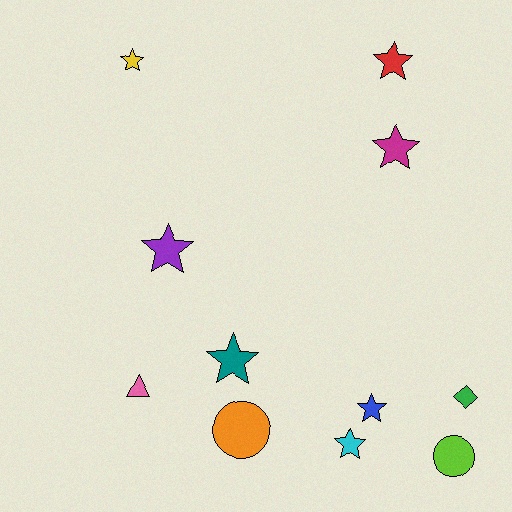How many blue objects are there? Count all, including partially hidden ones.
There is 1 blue object.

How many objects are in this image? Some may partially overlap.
There are 11 objects.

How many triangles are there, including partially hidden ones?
There is 1 triangle.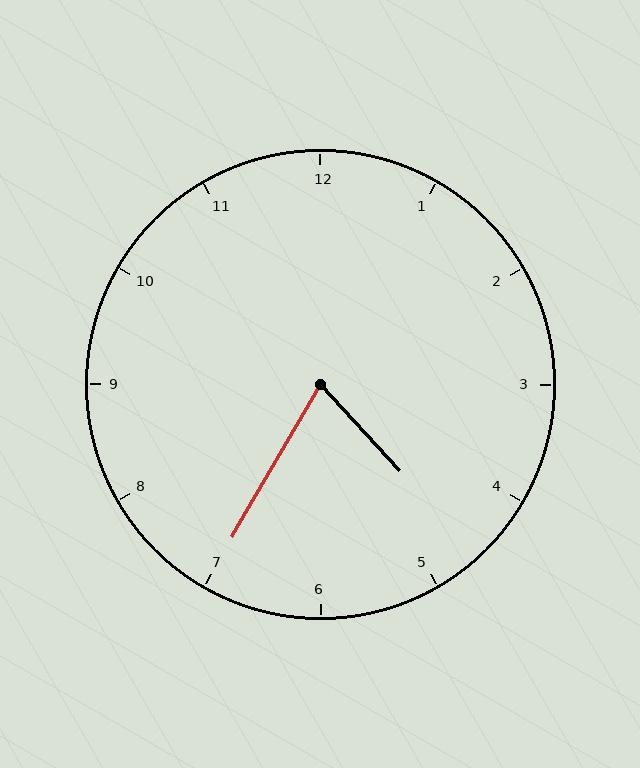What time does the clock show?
4:35.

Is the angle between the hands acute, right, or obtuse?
It is acute.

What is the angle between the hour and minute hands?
Approximately 72 degrees.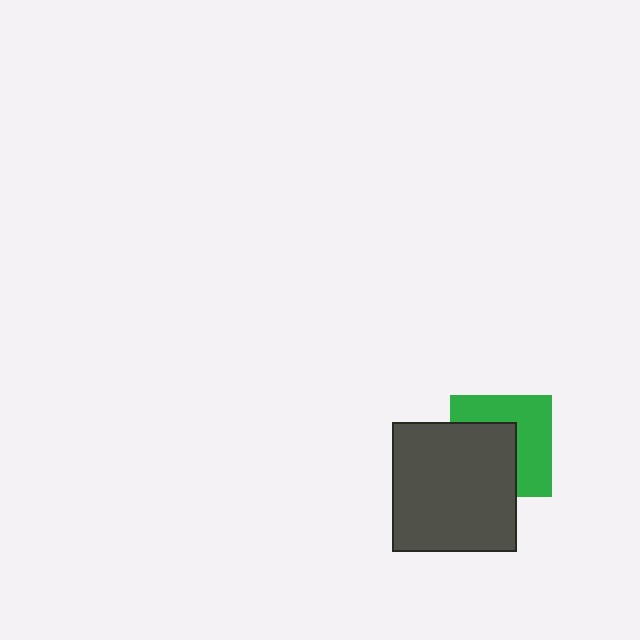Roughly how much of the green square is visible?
About half of it is visible (roughly 50%).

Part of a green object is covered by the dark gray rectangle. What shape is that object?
It is a square.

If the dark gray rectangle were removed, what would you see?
You would see the complete green square.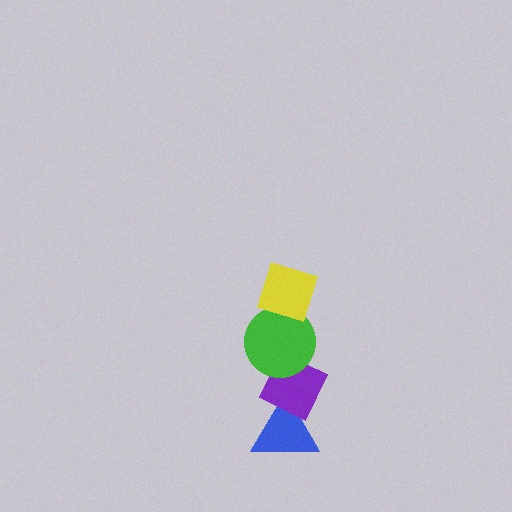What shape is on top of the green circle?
The yellow diamond is on top of the green circle.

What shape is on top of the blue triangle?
The purple diamond is on top of the blue triangle.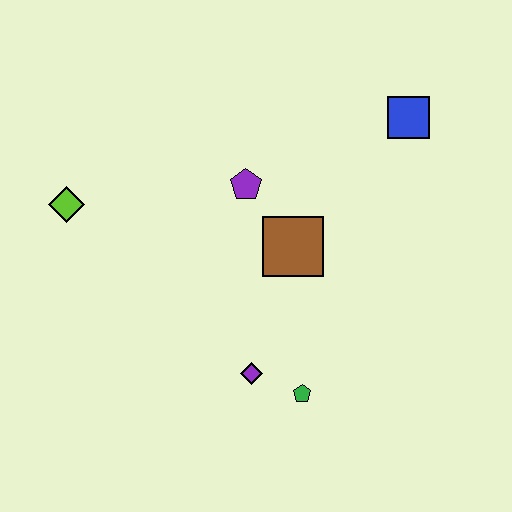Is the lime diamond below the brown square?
No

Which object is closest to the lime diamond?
The purple pentagon is closest to the lime diamond.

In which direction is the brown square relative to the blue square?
The brown square is below the blue square.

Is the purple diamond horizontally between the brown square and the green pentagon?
No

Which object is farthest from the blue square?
The lime diamond is farthest from the blue square.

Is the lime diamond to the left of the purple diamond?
Yes